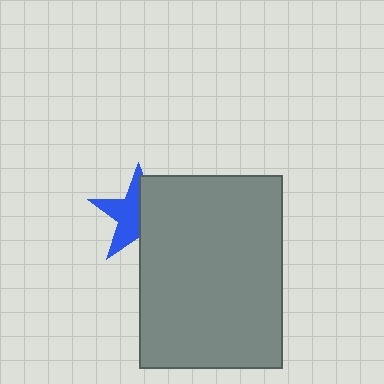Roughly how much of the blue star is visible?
About half of it is visible (roughly 53%).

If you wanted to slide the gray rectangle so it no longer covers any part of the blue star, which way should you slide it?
Slide it right — that is the most direct way to separate the two shapes.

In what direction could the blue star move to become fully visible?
The blue star could move left. That would shift it out from behind the gray rectangle entirely.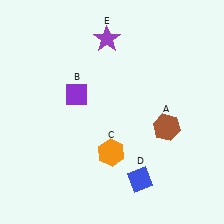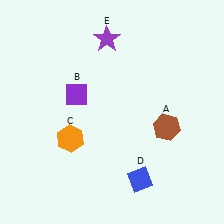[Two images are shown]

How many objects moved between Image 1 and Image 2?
1 object moved between the two images.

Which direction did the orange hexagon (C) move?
The orange hexagon (C) moved left.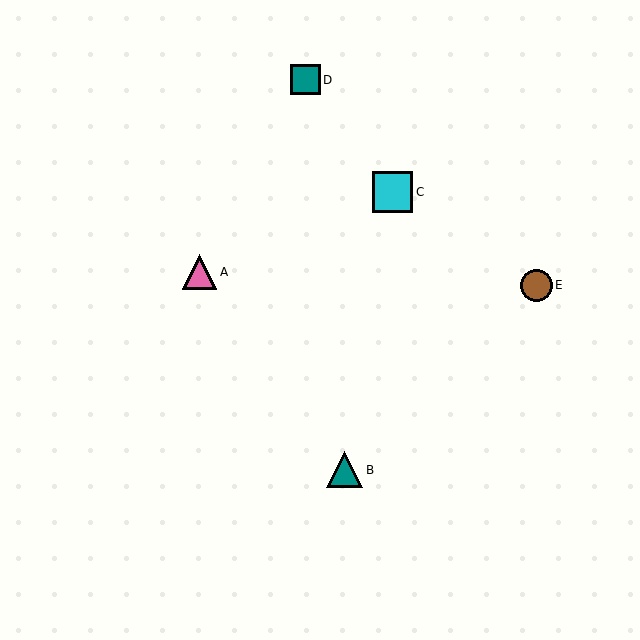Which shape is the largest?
The cyan square (labeled C) is the largest.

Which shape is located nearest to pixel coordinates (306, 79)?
The teal square (labeled D) at (305, 80) is nearest to that location.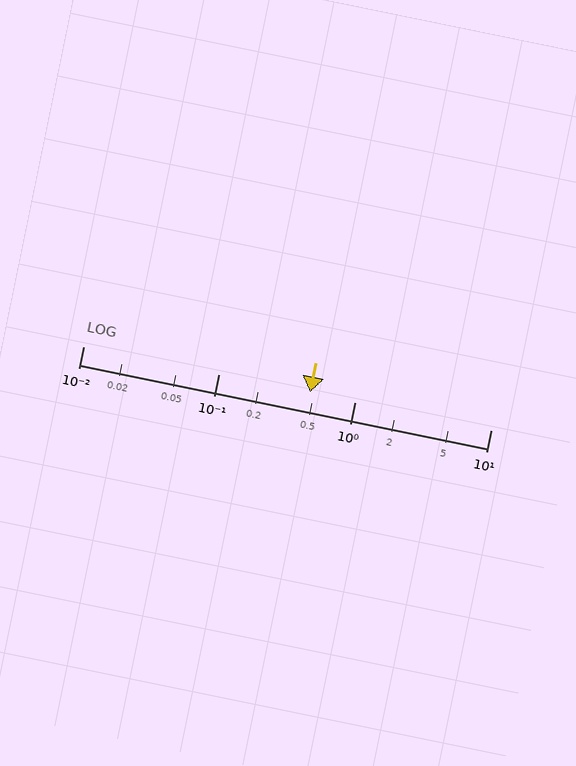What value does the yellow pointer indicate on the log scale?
The pointer indicates approximately 0.47.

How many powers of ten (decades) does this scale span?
The scale spans 3 decades, from 0.01 to 10.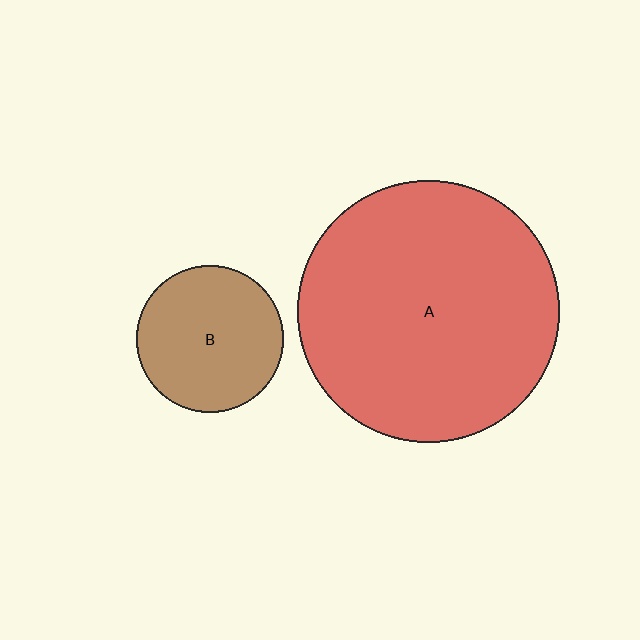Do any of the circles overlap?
No, none of the circles overlap.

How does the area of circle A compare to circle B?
Approximately 3.2 times.